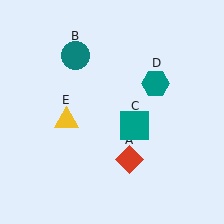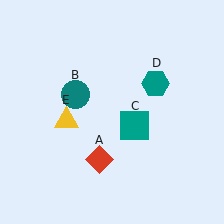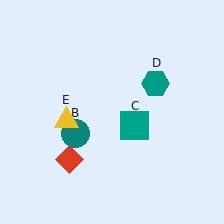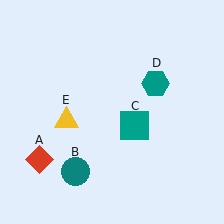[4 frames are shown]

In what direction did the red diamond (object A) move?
The red diamond (object A) moved left.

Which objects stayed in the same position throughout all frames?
Teal square (object C) and teal hexagon (object D) and yellow triangle (object E) remained stationary.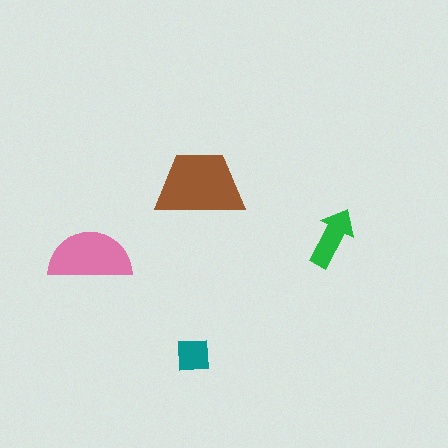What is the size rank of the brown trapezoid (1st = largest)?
1st.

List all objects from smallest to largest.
The teal square, the green arrow, the pink semicircle, the brown trapezoid.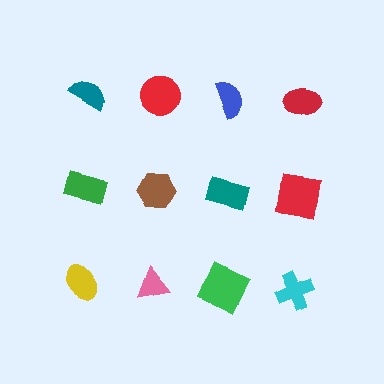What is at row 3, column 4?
A cyan cross.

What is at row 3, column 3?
A green square.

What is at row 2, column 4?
A red square.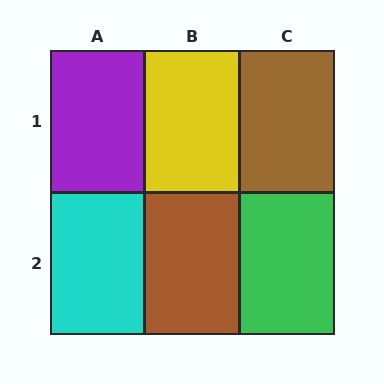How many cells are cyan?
1 cell is cyan.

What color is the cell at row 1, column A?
Purple.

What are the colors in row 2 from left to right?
Cyan, brown, green.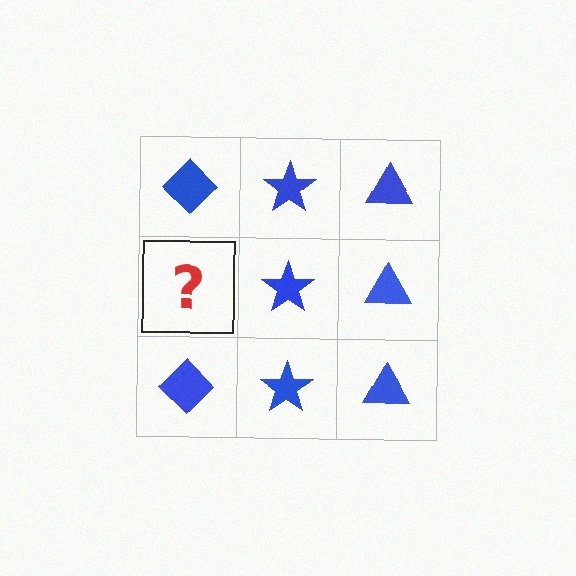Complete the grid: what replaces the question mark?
The question mark should be replaced with a blue diamond.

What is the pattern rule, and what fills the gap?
The rule is that each column has a consistent shape. The gap should be filled with a blue diamond.